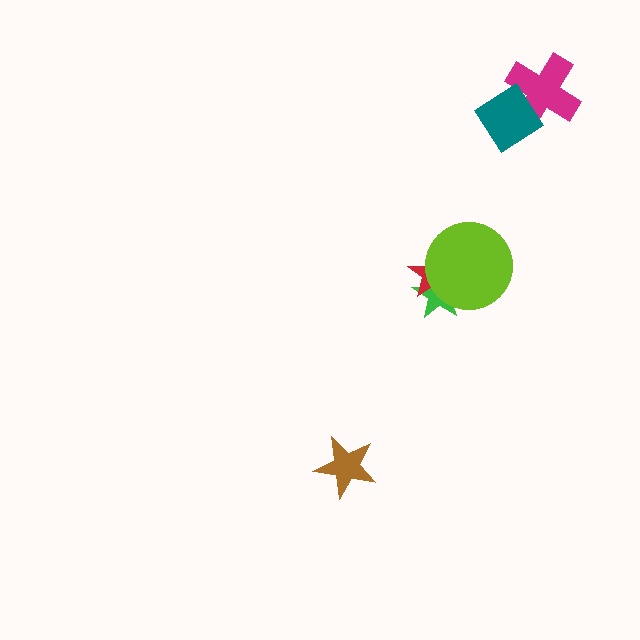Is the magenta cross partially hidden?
Yes, it is partially covered by another shape.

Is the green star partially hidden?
Yes, it is partially covered by another shape.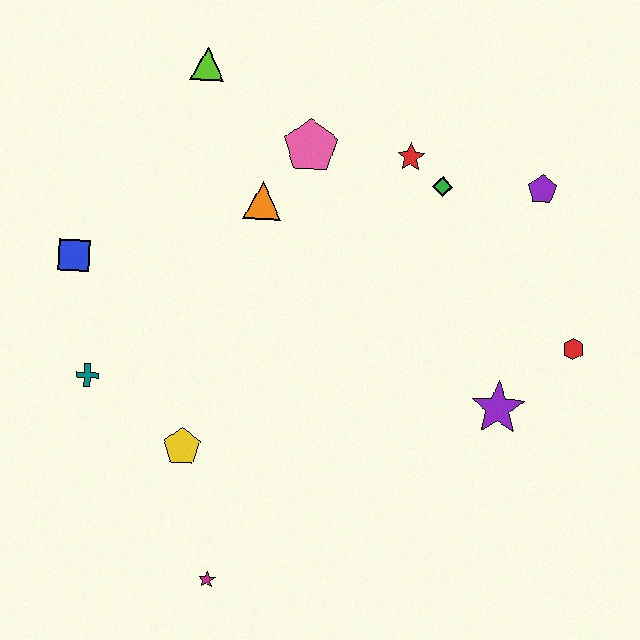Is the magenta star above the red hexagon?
No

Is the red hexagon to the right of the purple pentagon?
Yes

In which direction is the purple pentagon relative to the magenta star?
The purple pentagon is above the magenta star.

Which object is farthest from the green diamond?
The magenta star is farthest from the green diamond.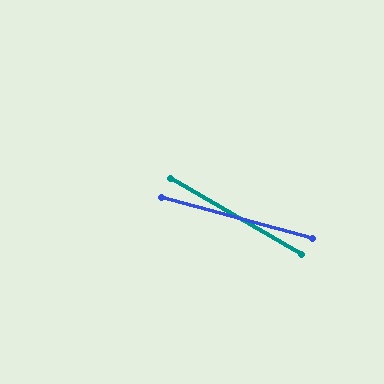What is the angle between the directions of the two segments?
Approximately 15 degrees.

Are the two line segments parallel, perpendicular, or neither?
Neither parallel nor perpendicular — they differ by about 15°.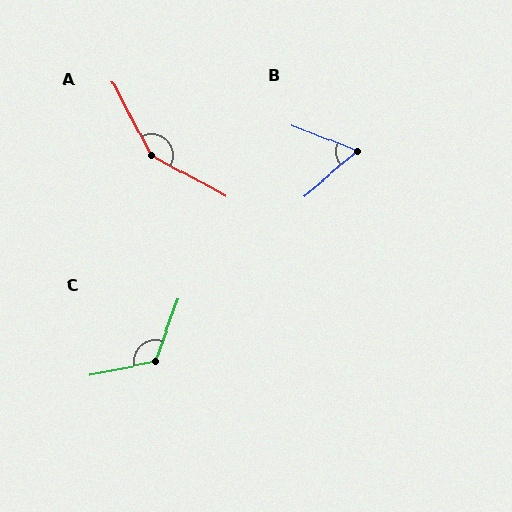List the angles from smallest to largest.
B (62°), C (121°), A (146°).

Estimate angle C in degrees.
Approximately 121 degrees.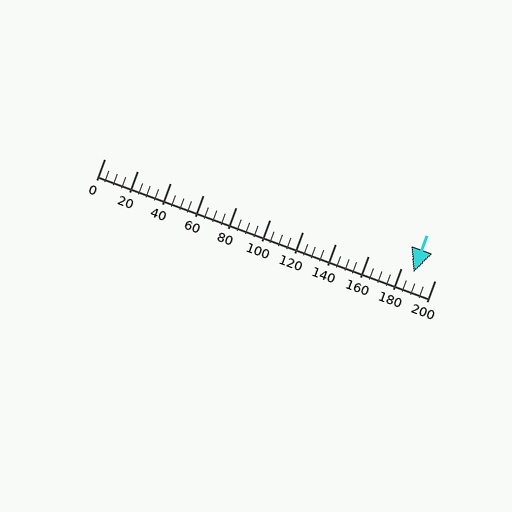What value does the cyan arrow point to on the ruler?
The cyan arrow points to approximately 187.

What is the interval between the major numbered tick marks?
The major tick marks are spaced 20 units apart.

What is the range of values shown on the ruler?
The ruler shows values from 0 to 200.